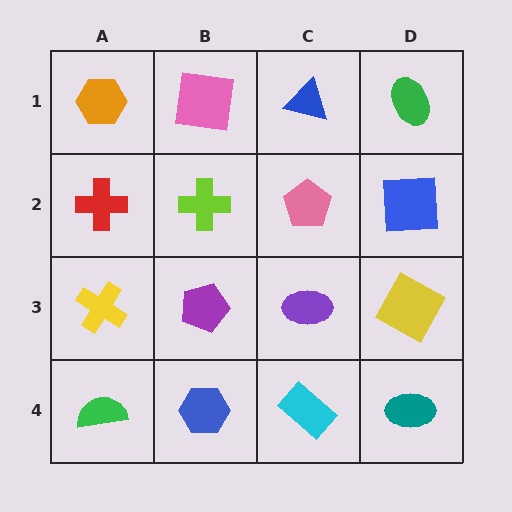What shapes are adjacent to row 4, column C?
A purple ellipse (row 3, column C), a blue hexagon (row 4, column B), a teal ellipse (row 4, column D).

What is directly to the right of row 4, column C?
A teal ellipse.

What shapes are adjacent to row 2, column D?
A green ellipse (row 1, column D), a yellow square (row 3, column D), a pink pentagon (row 2, column C).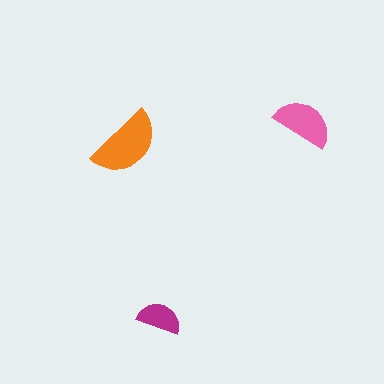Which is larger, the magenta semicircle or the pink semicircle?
The pink one.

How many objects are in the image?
There are 3 objects in the image.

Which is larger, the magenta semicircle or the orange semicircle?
The orange one.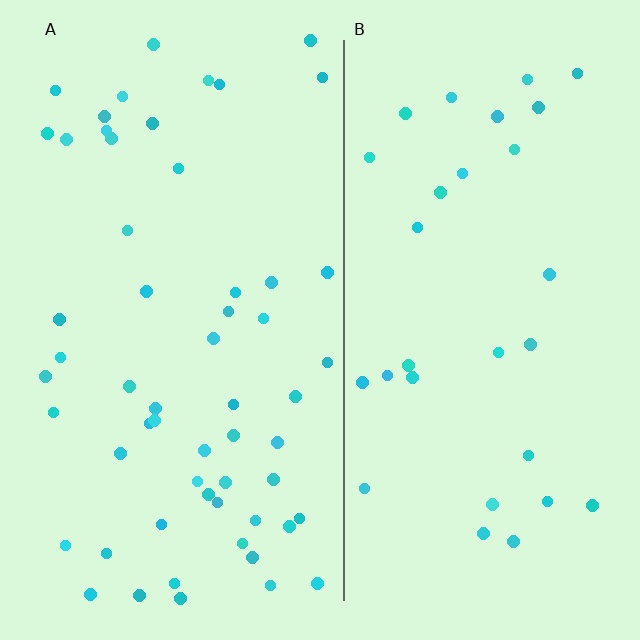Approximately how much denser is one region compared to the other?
Approximately 1.9× — region A over region B.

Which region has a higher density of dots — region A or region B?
A (the left).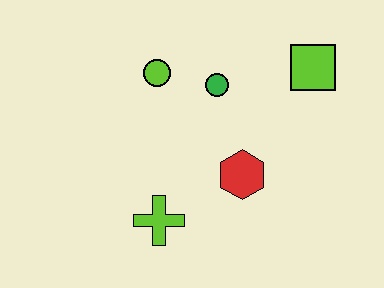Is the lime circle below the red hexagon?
No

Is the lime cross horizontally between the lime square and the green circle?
No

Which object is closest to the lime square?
The green circle is closest to the lime square.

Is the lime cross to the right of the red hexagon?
No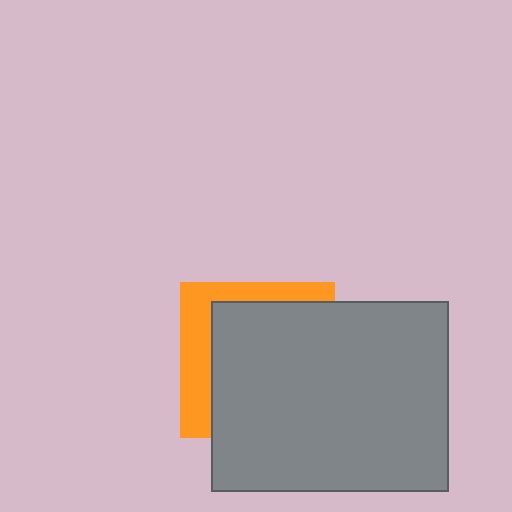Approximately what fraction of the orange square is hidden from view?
Roughly 69% of the orange square is hidden behind the gray rectangle.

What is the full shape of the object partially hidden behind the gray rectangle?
The partially hidden object is an orange square.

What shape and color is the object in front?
The object in front is a gray rectangle.